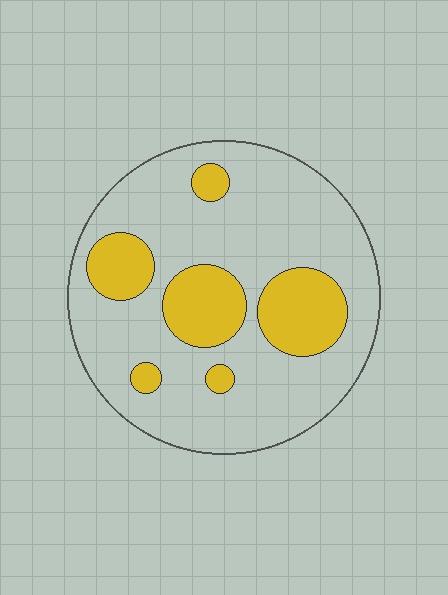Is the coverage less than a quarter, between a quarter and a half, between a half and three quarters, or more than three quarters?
Less than a quarter.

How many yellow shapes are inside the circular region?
6.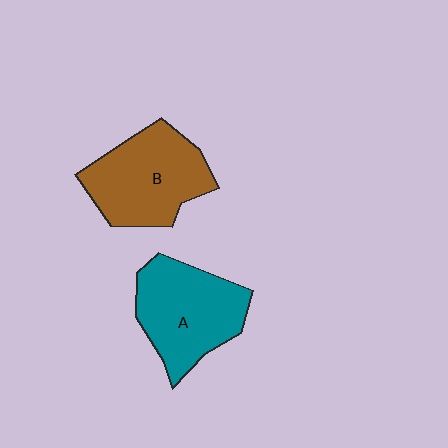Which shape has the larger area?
Shape B (brown).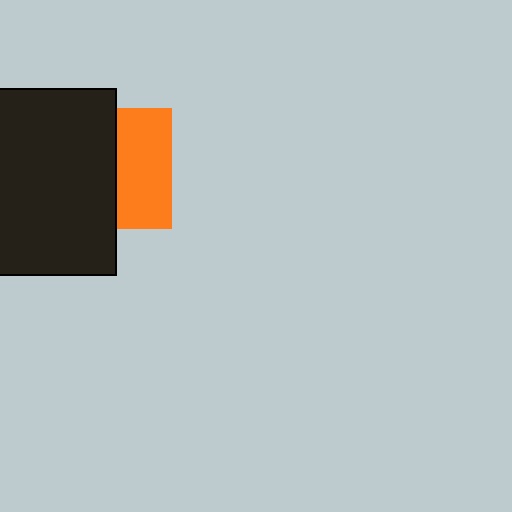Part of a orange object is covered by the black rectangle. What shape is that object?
It is a square.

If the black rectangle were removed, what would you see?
You would see the complete orange square.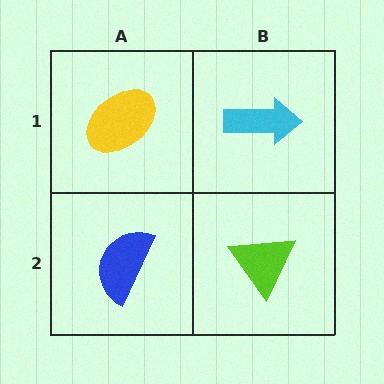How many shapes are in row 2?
2 shapes.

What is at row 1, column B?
A cyan arrow.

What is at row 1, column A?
A yellow ellipse.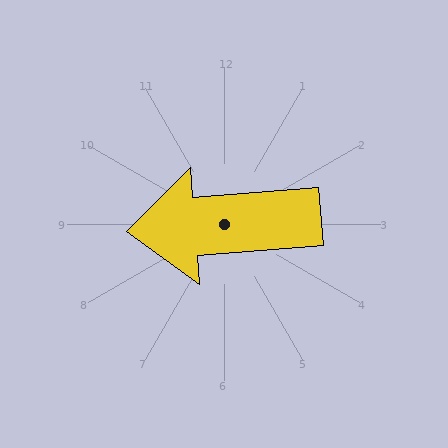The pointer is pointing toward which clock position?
Roughly 9 o'clock.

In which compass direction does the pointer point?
West.